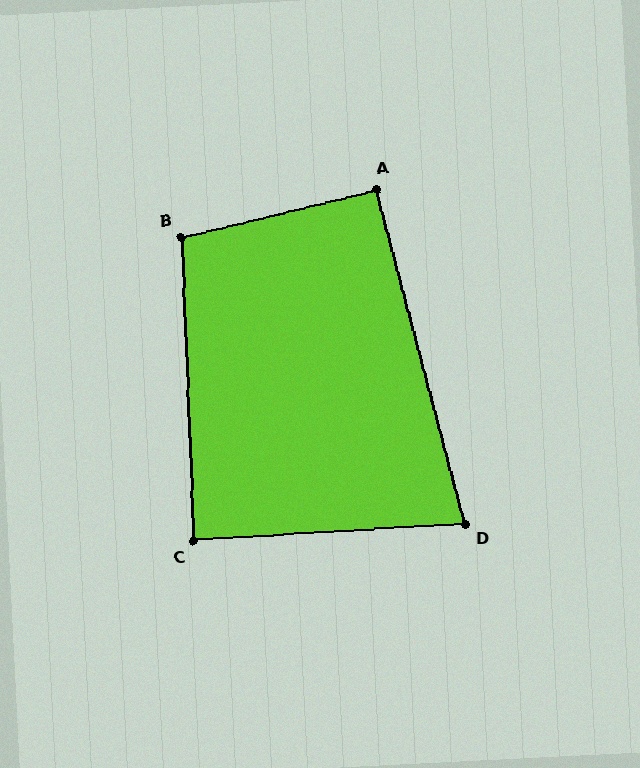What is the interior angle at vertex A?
Approximately 91 degrees (approximately right).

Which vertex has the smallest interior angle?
D, at approximately 79 degrees.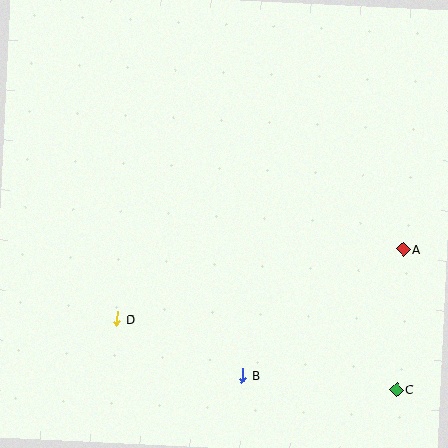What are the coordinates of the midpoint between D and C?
The midpoint between D and C is at (257, 354).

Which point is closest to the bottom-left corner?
Point D is closest to the bottom-left corner.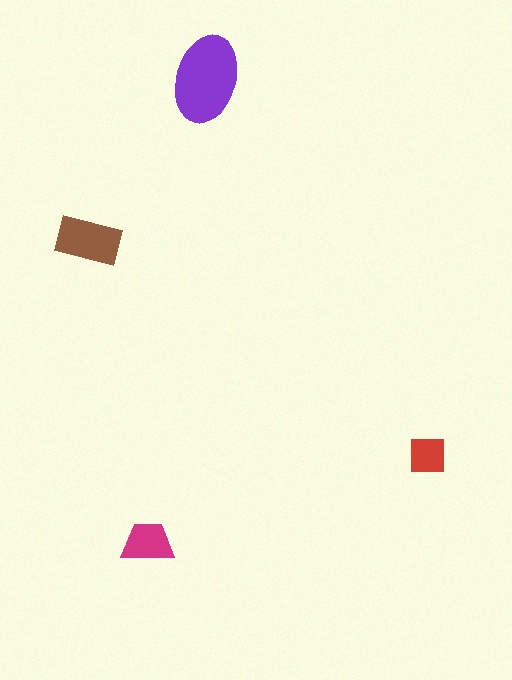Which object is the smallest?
The red square.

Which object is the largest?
The purple ellipse.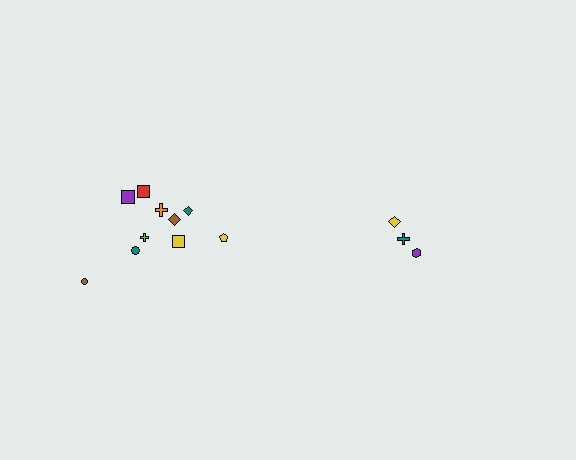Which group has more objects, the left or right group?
The left group.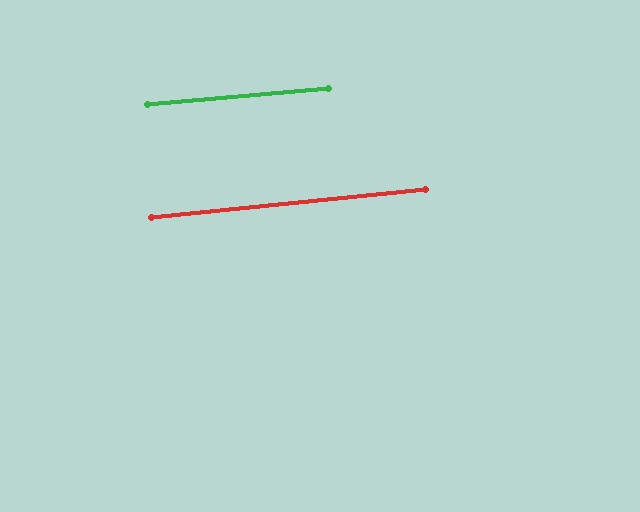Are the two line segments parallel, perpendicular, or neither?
Parallel — their directions differ by only 1.0°.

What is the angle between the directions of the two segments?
Approximately 1 degree.